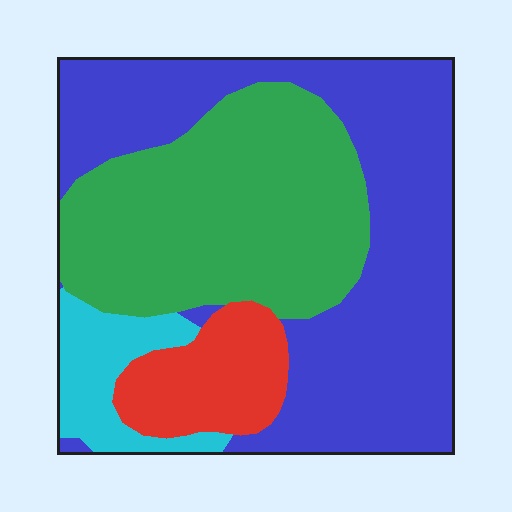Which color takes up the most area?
Blue, at roughly 45%.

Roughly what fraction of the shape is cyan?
Cyan takes up about one tenth (1/10) of the shape.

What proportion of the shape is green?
Green covers around 35% of the shape.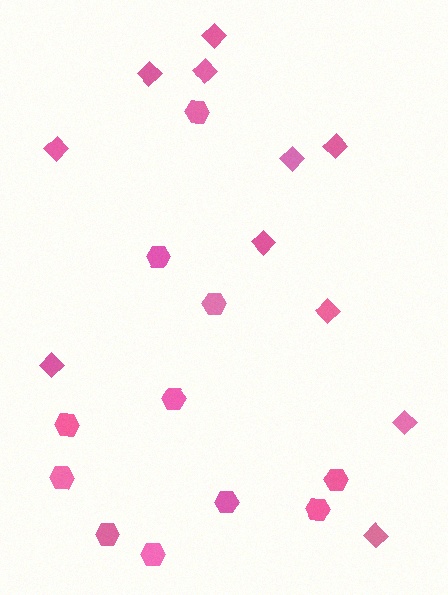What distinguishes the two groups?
There are 2 groups: one group of hexagons (11) and one group of diamonds (11).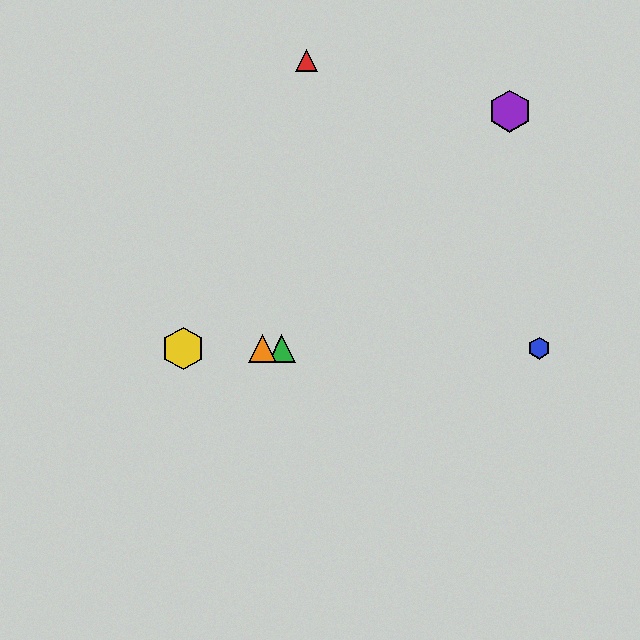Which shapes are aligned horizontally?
The blue hexagon, the green triangle, the yellow hexagon, the orange triangle are aligned horizontally.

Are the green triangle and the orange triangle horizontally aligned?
Yes, both are at y≈348.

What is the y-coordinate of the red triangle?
The red triangle is at y≈61.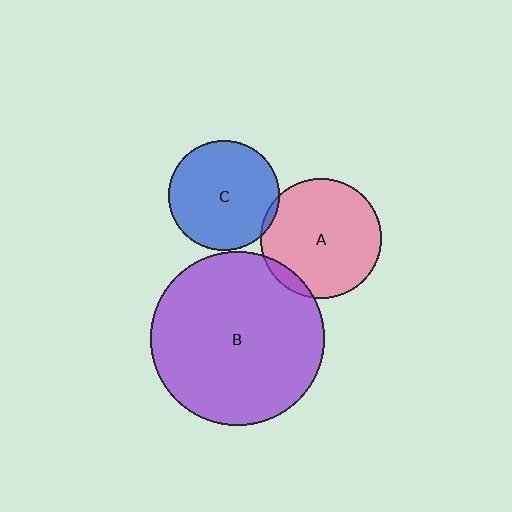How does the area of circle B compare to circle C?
Approximately 2.5 times.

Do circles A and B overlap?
Yes.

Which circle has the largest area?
Circle B (purple).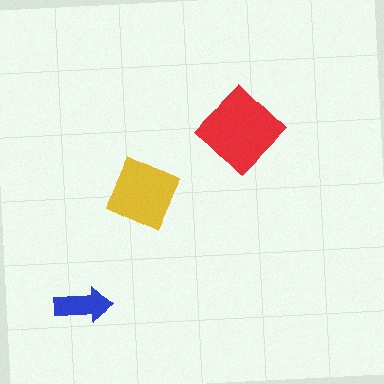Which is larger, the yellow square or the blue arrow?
The yellow square.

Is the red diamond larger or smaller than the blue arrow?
Larger.